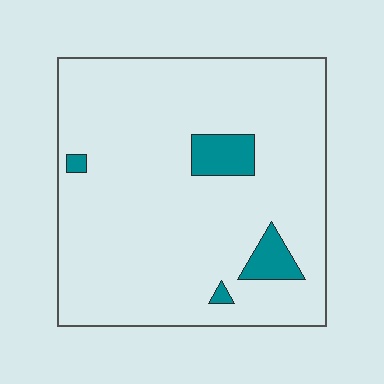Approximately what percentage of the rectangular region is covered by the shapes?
Approximately 10%.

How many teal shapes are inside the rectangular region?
4.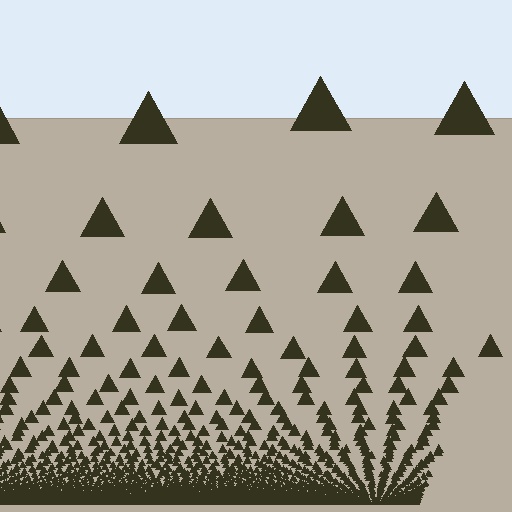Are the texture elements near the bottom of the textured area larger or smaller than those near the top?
Smaller. The gradient is inverted — elements near the bottom are smaller and denser.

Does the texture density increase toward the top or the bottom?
Density increases toward the bottom.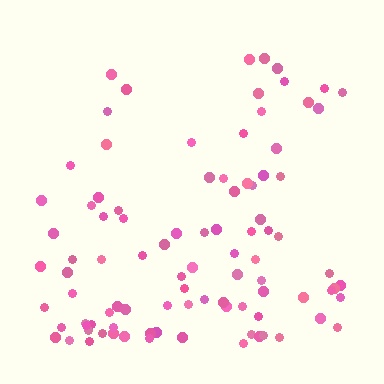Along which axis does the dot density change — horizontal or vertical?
Vertical.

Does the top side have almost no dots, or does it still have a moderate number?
Still a moderate number, just noticeably fewer than the bottom.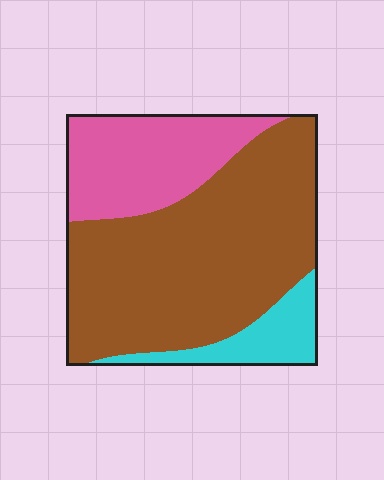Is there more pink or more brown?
Brown.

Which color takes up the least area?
Cyan, at roughly 10%.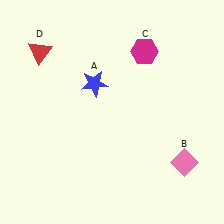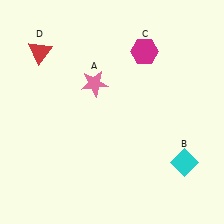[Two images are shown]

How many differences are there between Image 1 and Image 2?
There are 2 differences between the two images.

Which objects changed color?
A changed from blue to pink. B changed from pink to cyan.